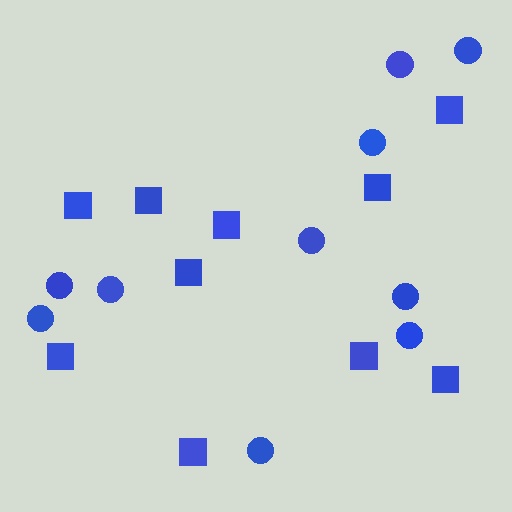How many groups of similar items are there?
There are 2 groups: one group of squares (10) and one group of circles (10).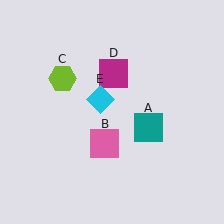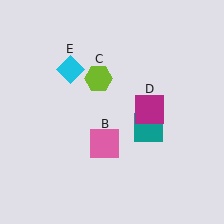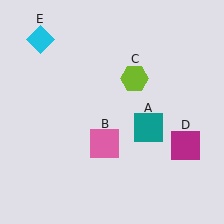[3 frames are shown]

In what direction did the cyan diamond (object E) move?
The cyan diamond (object E) moved up and to the left.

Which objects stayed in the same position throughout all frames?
Teal square (object A) and pink square (object B) remained stationary.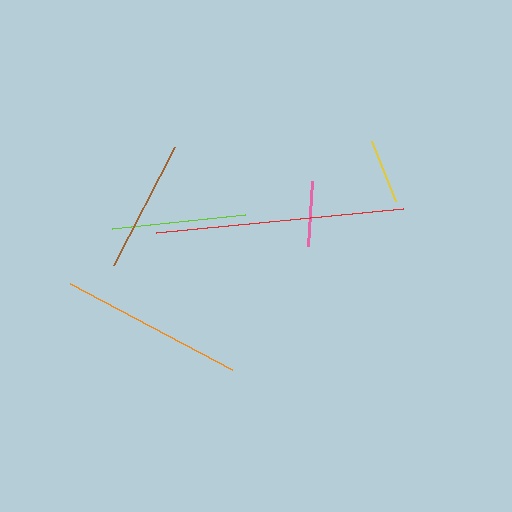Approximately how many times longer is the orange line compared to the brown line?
The orange line is approximately 1.4 times the length of the brown line.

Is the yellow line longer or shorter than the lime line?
The lime line is longer than the yellow line.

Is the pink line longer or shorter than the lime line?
The lime line is longer than the pink line.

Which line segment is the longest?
The red line is the longest at approximately 248 pixels.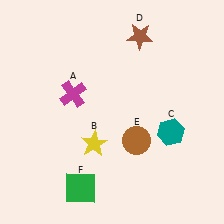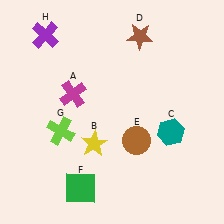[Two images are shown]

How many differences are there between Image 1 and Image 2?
There are 2 differences between the two images.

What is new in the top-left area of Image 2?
A purple cross (H) was added in the top-left area of Image 2.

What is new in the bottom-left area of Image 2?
A lime cross (G) was added in the bottom-left area of Image 2.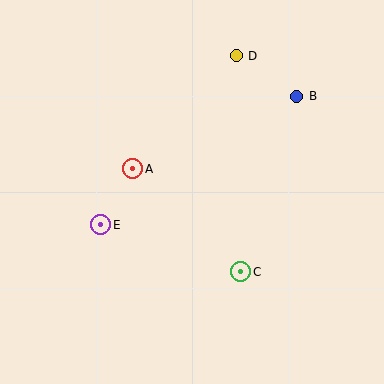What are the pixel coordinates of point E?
Point E is at (101, 225).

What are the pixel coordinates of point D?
Point D is at (236, 56).